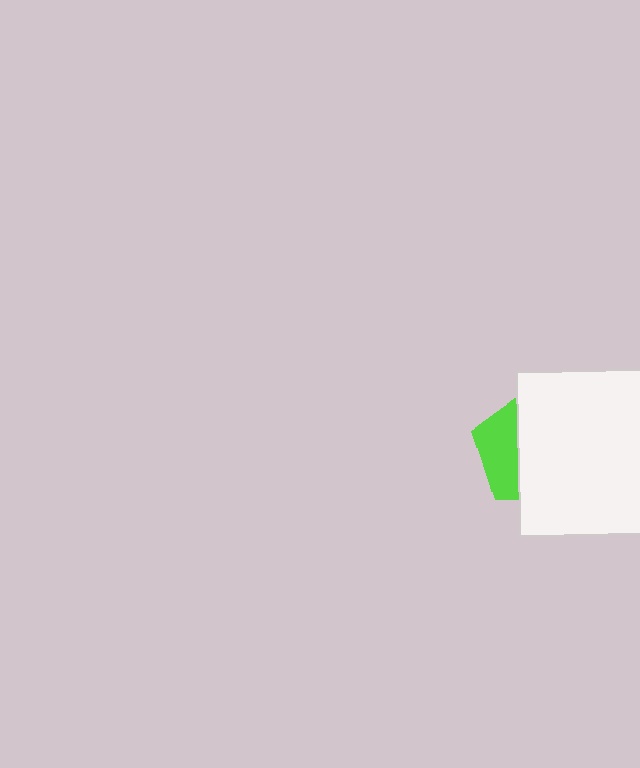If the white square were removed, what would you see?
You would see the complete lime pentagon.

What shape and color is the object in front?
The object in front is a white square.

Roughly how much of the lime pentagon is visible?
A small part of it is visible (roughly 35%).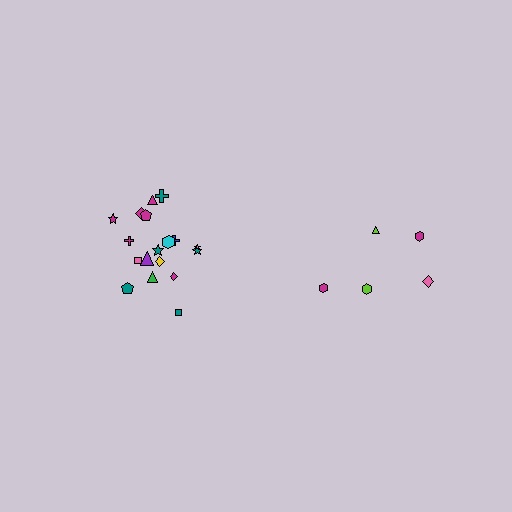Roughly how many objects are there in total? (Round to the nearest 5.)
Roughly 25 objects in total.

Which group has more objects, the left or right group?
The left group.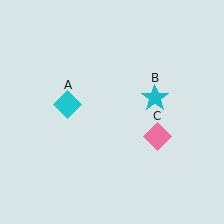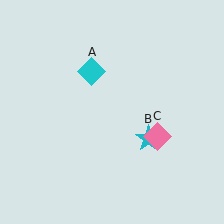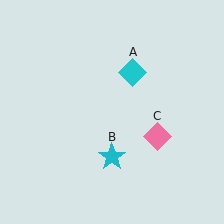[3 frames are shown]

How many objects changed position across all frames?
2 objects changed position: cyan diamond (object A), cyan star (object B).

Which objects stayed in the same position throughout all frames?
Pink diamond (object C) remained stationary.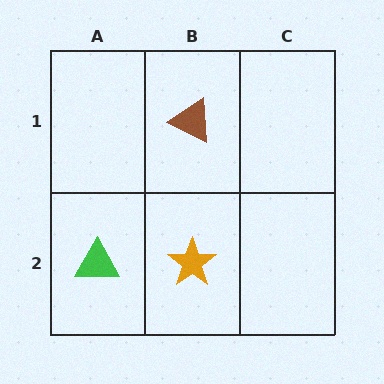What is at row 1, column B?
A brown triangle.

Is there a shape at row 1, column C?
No, that cell is empty.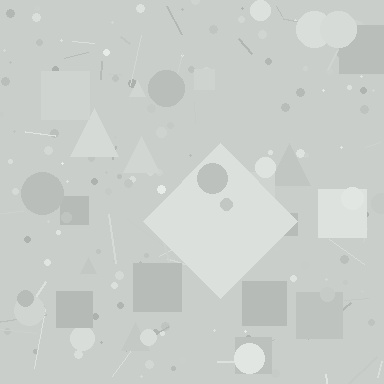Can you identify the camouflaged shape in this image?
The camouflaged shape is a diamond.